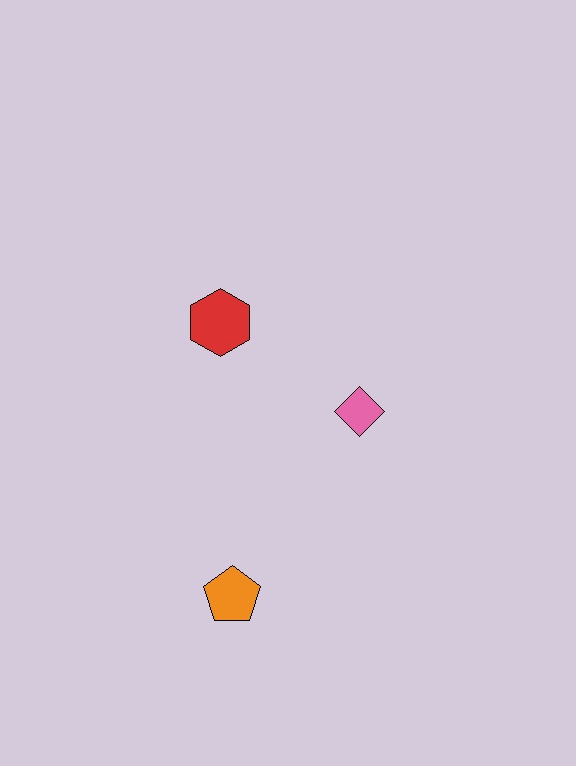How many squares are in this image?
There are no squares.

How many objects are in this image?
There are 3 objects.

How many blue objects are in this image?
There are no blue objects.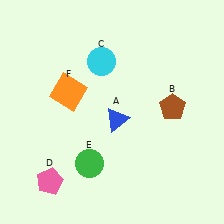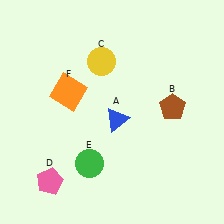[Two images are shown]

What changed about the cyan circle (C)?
In Image 1, C is cyan. In Image 2, it changed to yellow.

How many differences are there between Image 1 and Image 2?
There is 1 difference between the two images.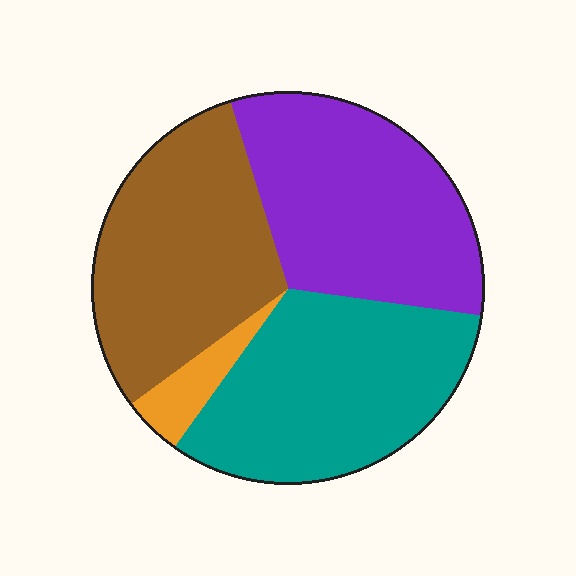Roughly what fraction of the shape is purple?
Purple takes up about one third (1/3) of the shape.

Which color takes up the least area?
Orange, at roughly 5%.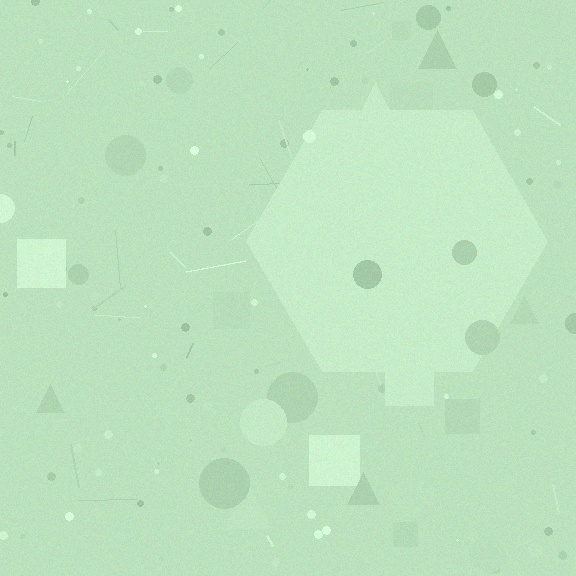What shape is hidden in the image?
A hexagon is hidden in the image.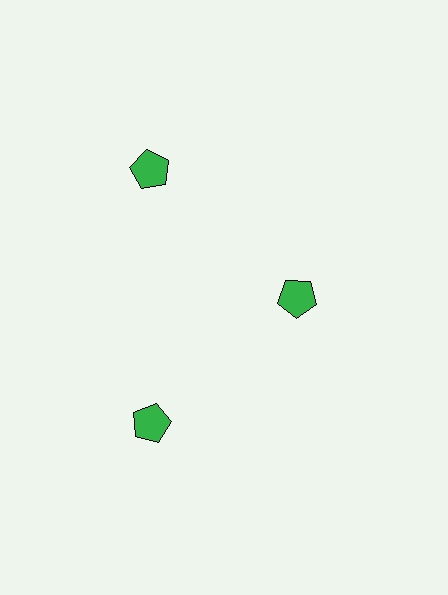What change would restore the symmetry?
The symmetry would be restored by moving it outward, back onto the ring so that all 3 pentagons sit at equal angles and equal distance from the center.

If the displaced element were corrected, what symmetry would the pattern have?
It would have 3-fold rotational symmetry — the pattern would map onto itself every 120 degrees.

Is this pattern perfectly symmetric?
No. The 3 green pentagons are arranged in a ring, but one element near the 3 o'clock position is pulled inward toward the center, breaking the 3-fold rotational symmetry.